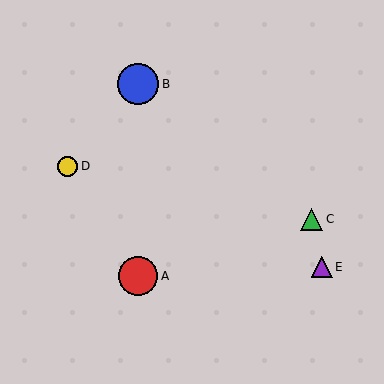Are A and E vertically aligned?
No, A is at x≈138 and E is at x≈322.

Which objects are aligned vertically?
Objects A, B are aligned vertically.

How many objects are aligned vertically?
2 objects (A, B) are aligned vertically.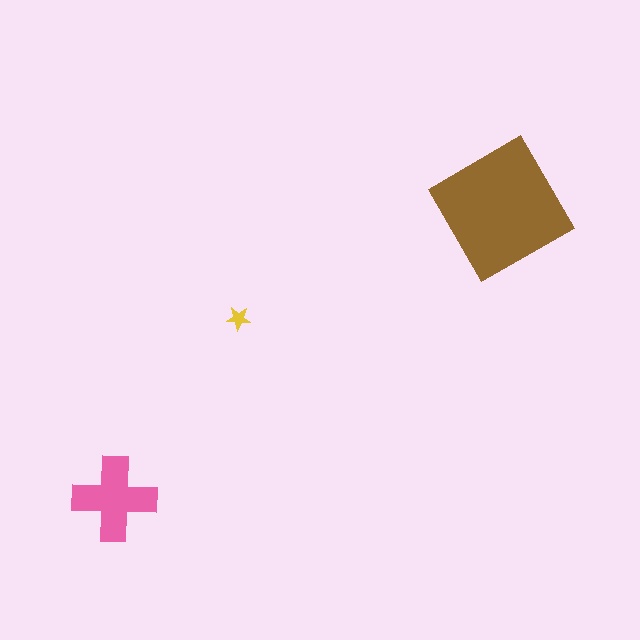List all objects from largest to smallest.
The brown diamond, the pink cross, the yellow star.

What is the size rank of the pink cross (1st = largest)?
2nd.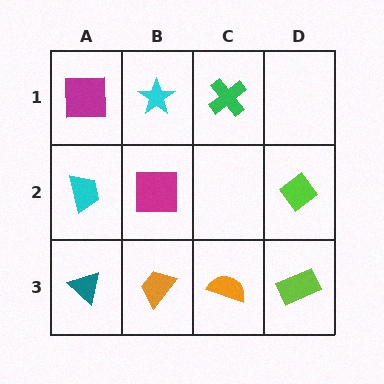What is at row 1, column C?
A green cross.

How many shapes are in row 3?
4 shapes.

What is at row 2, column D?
A lime diamond.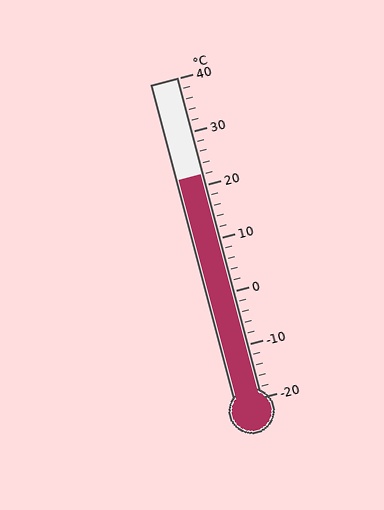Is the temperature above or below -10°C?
The temperature is above -10°C.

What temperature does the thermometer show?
The thermometer shows approximately 22°C.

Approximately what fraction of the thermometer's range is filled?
The thermometer is filled to approximately 70% of its range.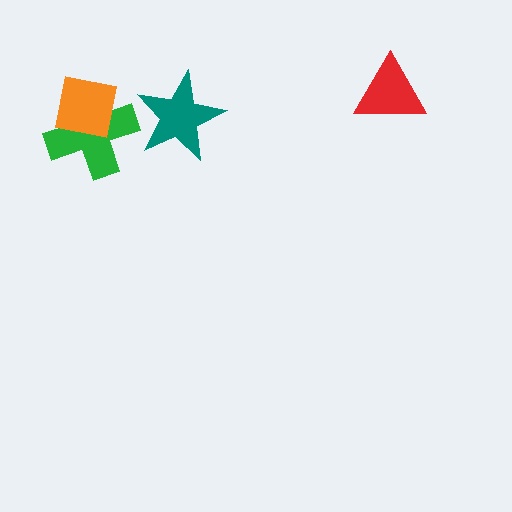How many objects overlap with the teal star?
0 objects overlap with the teal star.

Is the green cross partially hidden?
Yes, it is partially covered by another shape.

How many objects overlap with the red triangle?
0 objects overlap with the red triangle.